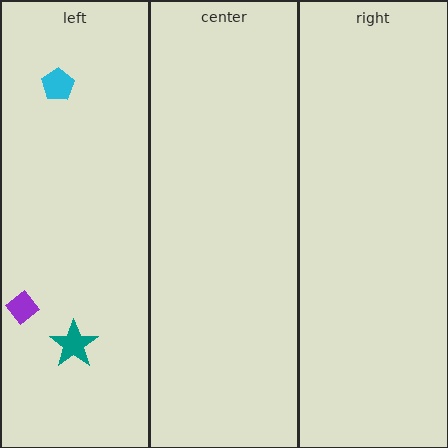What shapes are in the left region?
The teal star, the cyan pentagon, the purple diamond.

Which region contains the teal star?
The left region.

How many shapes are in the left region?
3.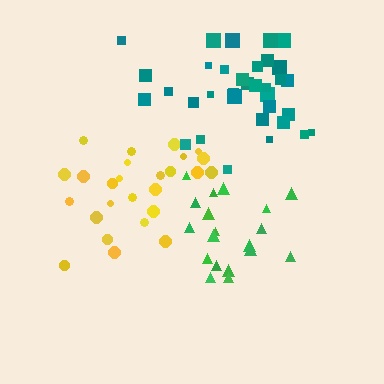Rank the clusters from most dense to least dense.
teal, green, yellow.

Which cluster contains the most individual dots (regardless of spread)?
Teal (34).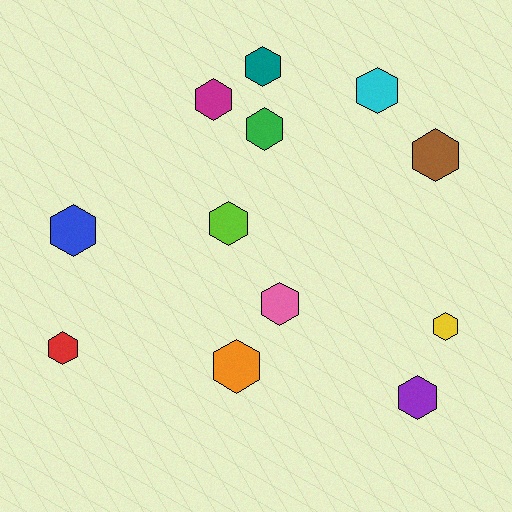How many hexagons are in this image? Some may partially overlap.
There are 12 hexagons.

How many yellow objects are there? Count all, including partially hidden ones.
There is 1 yellow object.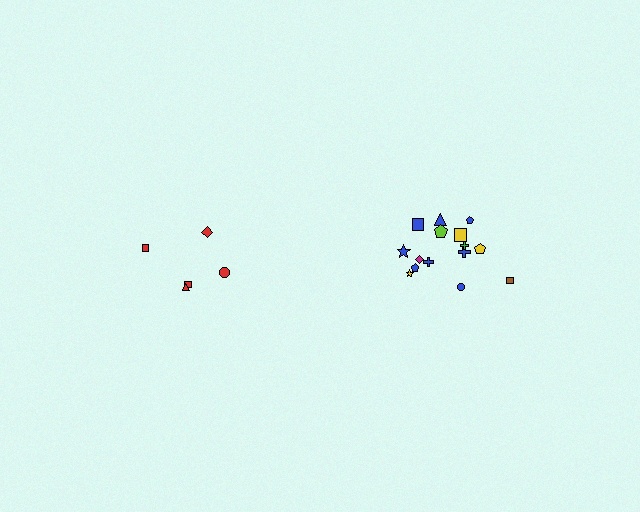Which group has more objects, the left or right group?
The right group.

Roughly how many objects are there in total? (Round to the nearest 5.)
Roughly 20 objects in total.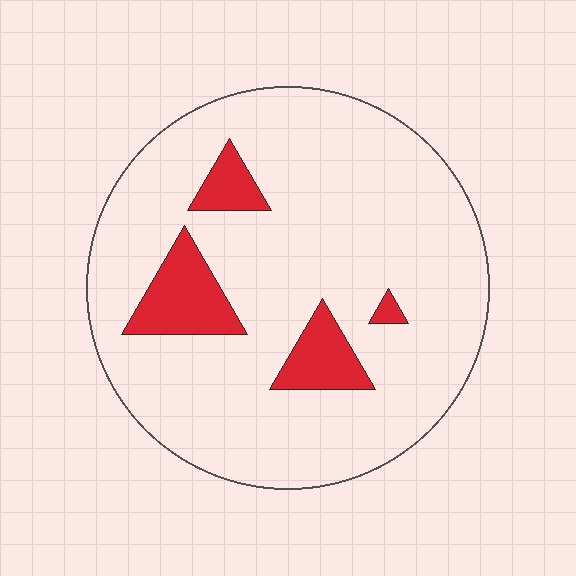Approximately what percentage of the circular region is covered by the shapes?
Approximately 10%.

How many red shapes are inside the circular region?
4.